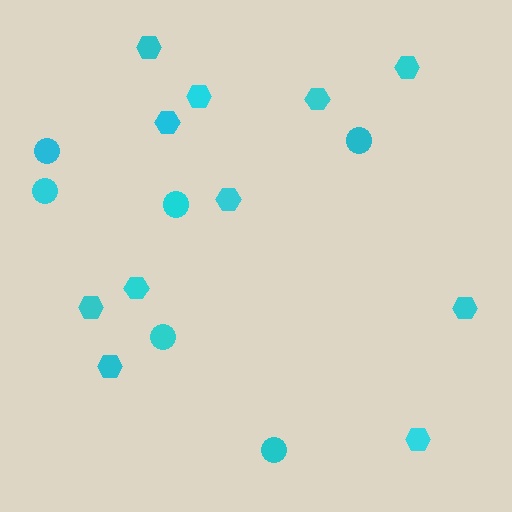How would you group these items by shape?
There are 2 groups: one group of hexagons (11) and one group of circles (6).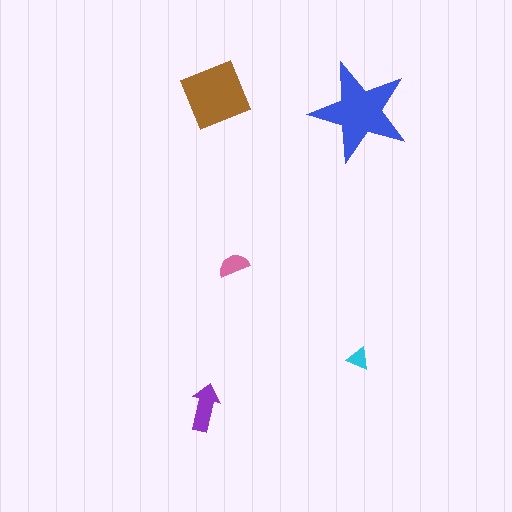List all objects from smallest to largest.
The cyan triangle, the pink semicircle, the purple arrow, the brown diamond, the blue star.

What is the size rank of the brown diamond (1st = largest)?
2nd.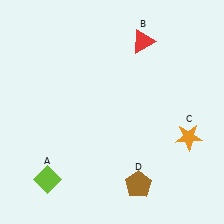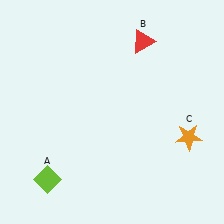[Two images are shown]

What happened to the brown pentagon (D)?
The brown pentagon (D) was removed in Image 2. It was in the bottom-right area of Image 1.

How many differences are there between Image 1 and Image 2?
There is 1 difference between the two images.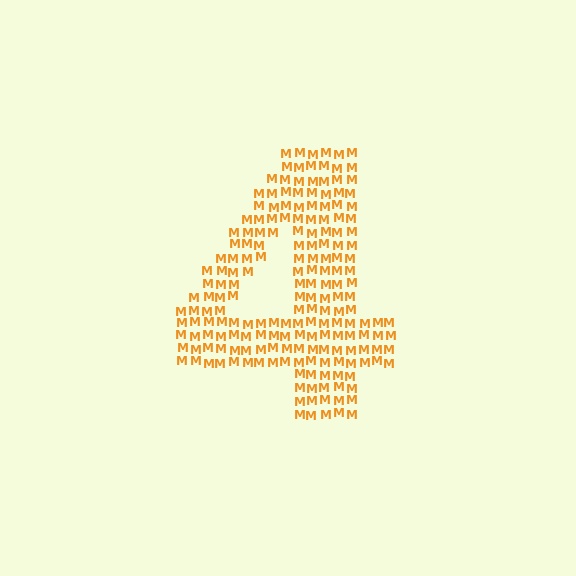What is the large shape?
The large shape is the digit 4.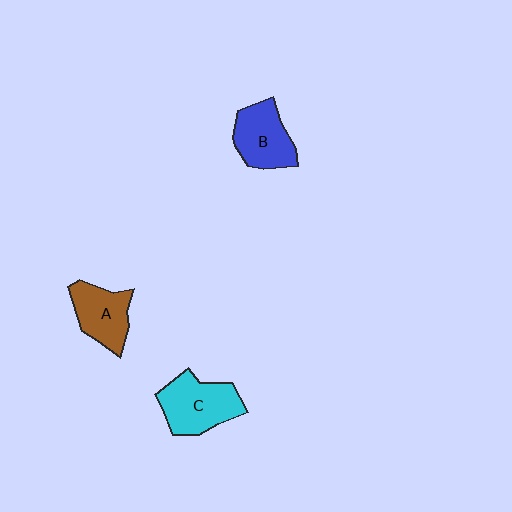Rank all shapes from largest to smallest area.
From largest to smallest: C (cyan), B (blue), A (brown).